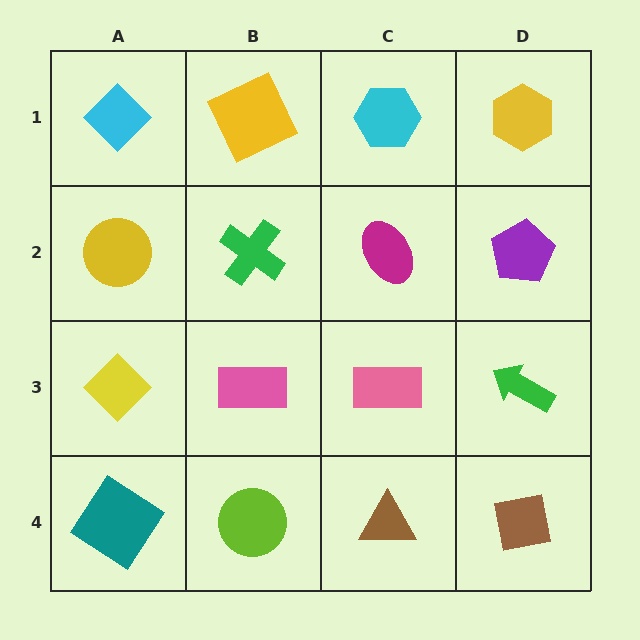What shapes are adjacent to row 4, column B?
A pink rectangle (row 3, column B), a teal diamond (row 4, column A), a brown triangle (row 4, column C).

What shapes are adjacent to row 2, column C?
A cyan hexagon (row 1, column C), a pink rectangle (row 3, column C), a green cross (row 2, column B), a purple pentagon (row 2, column D).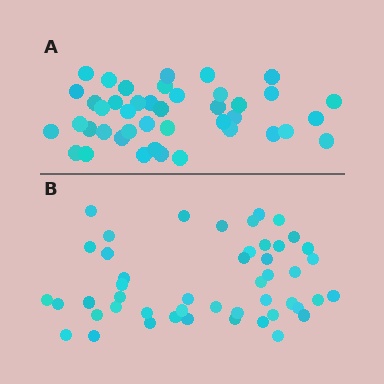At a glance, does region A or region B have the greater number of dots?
Region B (the bottom region) has more dots.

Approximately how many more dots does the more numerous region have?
Region B has about 6 more dots than region A.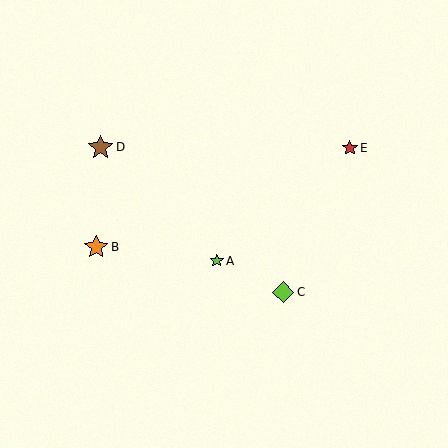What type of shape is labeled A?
Shape A is a lime star.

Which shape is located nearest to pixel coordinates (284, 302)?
The lime diamond (labeled C) at (283, 292) is nearest to that location.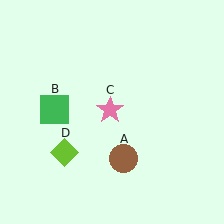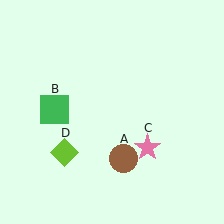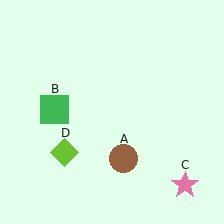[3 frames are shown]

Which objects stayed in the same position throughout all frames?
Brown circle (object A) and green square (object B) and lime diamond (object D) remained stationary.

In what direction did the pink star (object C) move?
The pink star (object C) moved down and to the right.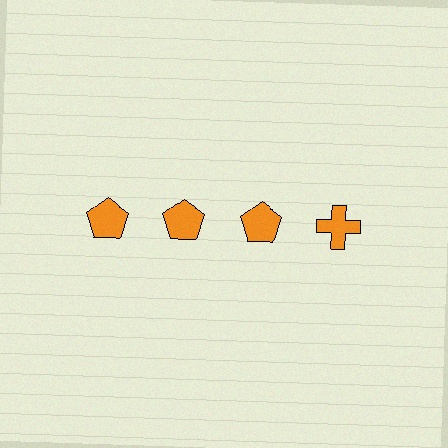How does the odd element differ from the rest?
It has a different shape: cross instead of pentagon.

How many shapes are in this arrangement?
There are 4 shapes arranged in a grid pattern.